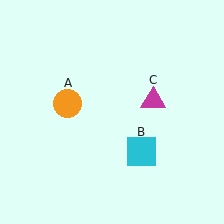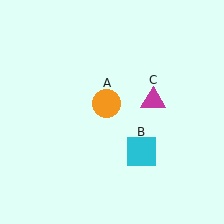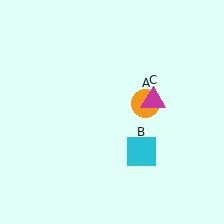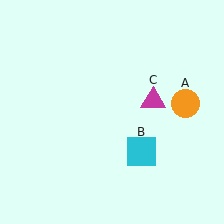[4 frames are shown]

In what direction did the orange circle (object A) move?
The orange circle (object A) moved right.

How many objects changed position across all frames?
1 object changed position: orange circle (object A).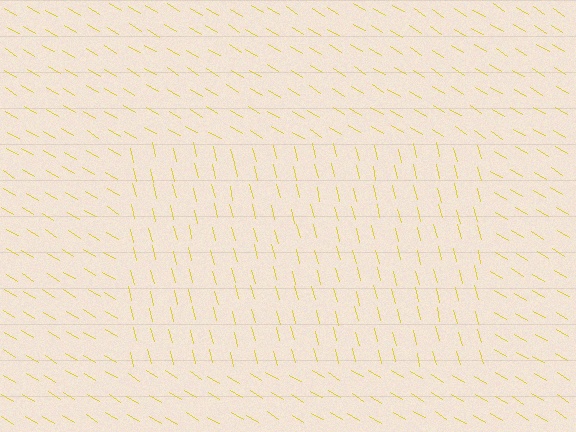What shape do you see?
I see a rectangle.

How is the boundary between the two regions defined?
The boundary is defined purely by a change in line orientation (approximately 45 degrees difference). All lines are the same color and thickness.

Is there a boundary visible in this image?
Yes, there is a texture boundary formed by a change in line orientation.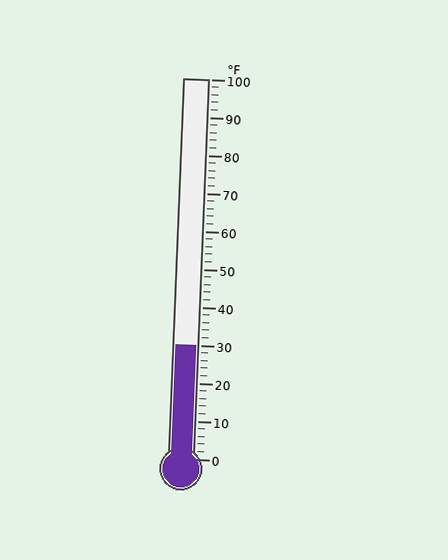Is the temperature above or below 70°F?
The temperature is below 70°F.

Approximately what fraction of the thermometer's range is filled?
The thermometer is filled to approximately 30% of its range.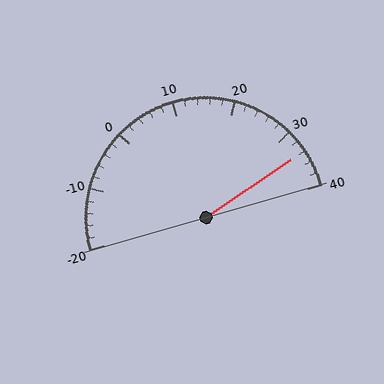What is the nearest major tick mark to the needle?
The nearest major tick mark is 30.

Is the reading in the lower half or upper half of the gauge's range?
The reading is in the upper half of the range (-20 to 40).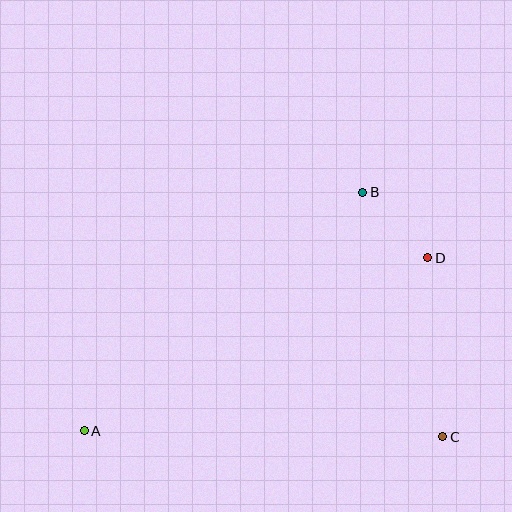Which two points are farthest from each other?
Points A and D are farthest from each other.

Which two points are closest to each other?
Points B and D are closest to each other.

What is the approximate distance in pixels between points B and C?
The distance between B and C is approximately 258 pixels.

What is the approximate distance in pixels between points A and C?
The distance between A and C is approximately 359 pixels.